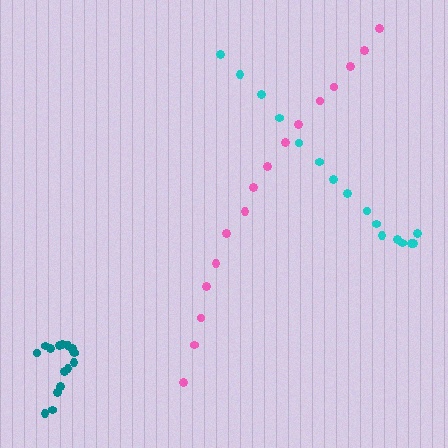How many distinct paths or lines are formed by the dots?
There are 3 distinct paths.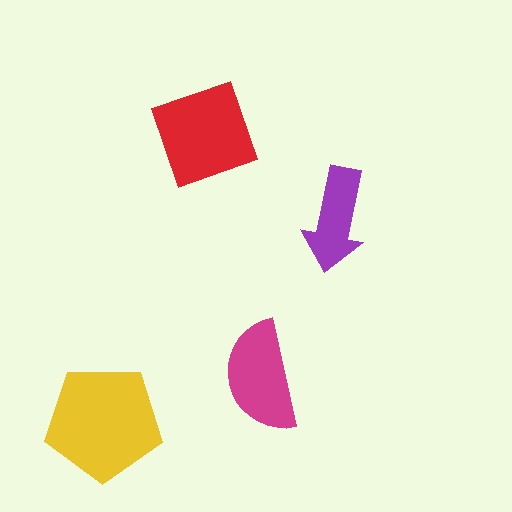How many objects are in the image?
There are 4 objects in the image.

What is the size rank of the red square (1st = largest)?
2nd.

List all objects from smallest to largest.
The purple arrow, the magenta semicircle, the red square, the yellow pentagon.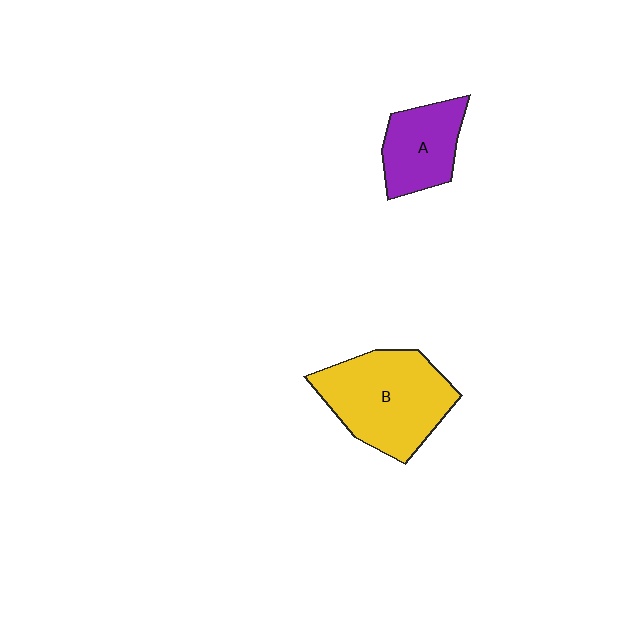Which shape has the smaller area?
Shape A (purple).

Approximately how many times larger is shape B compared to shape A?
Approximately 1.7 times.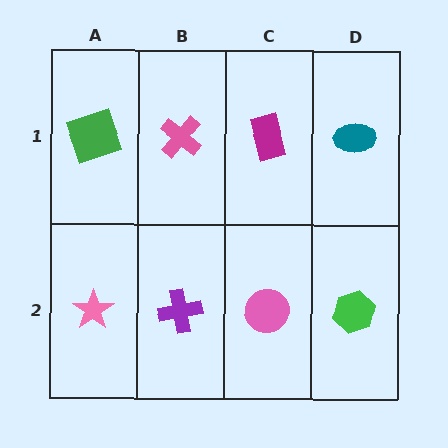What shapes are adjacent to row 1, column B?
A purple cross (row 2, column B), a green square (row 1, column A), a magenta rectangle (row 1, column C).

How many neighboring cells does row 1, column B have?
3.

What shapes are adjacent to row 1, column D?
A green hexagon (row 2, column D), a magenta rectangle (row 1, column C).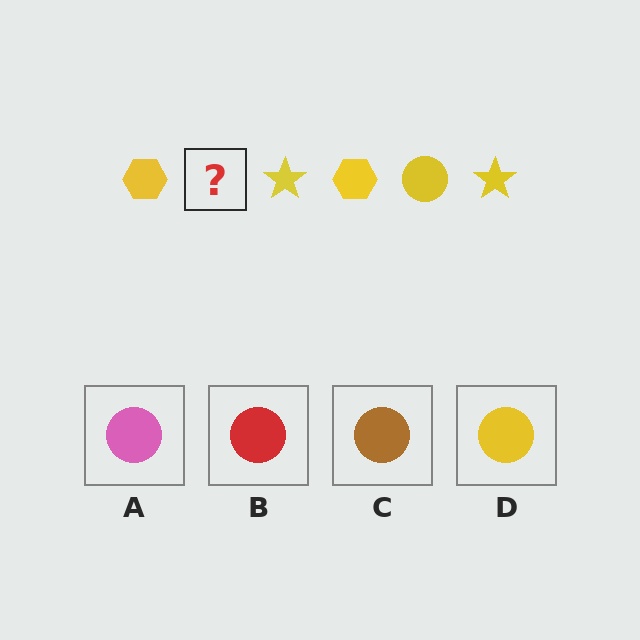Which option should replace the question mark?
Option D.